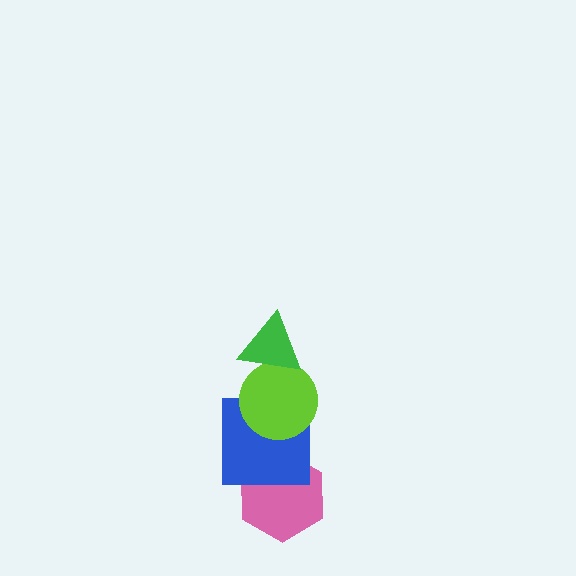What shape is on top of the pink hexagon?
The blue square is on top of the pink hexagon.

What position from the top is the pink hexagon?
The pink hexagon is 4th from the top.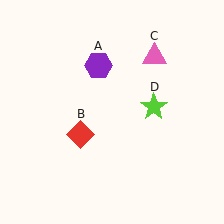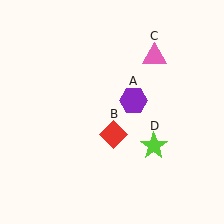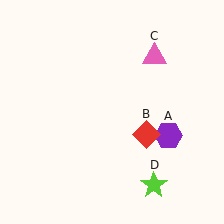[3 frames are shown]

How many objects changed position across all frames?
3 objects changed position: purple hexagon (object A), red diamond (object B), lime star (object D).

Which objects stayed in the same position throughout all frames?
Pink triangle (object C) remained stationary.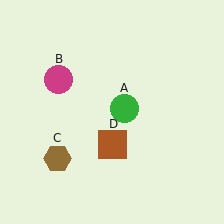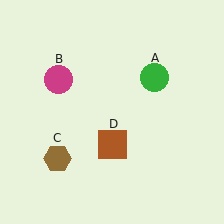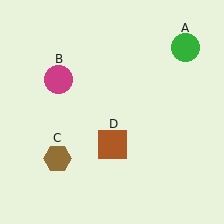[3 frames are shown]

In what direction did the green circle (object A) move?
The green circle (object A) moved up and to the right.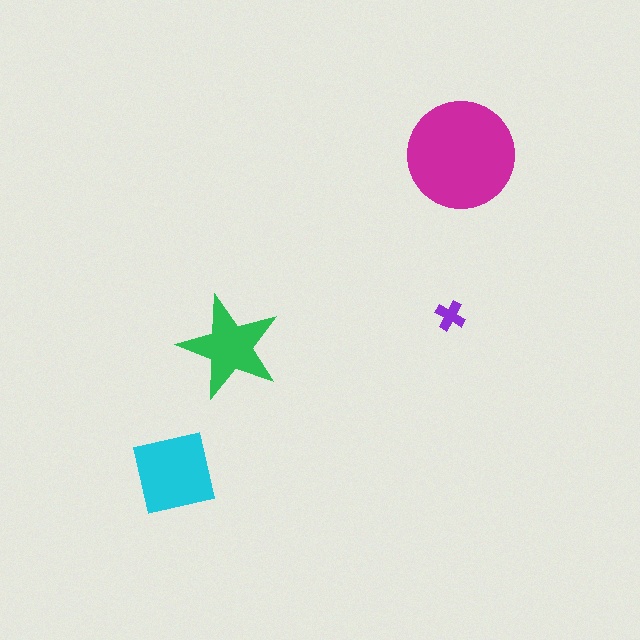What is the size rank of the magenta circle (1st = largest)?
1st.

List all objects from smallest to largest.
The purple cross, the green star, the cyan square, the magenta circle.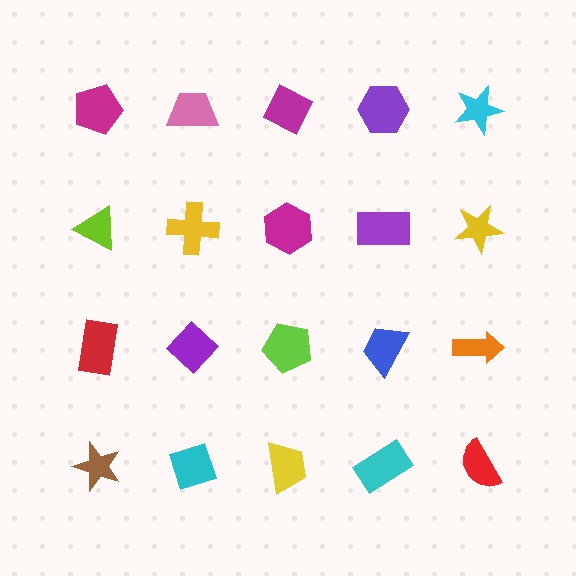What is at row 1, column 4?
A purple hexagon.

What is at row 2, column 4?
A purple rectangle.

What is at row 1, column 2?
A pink trapezoid.